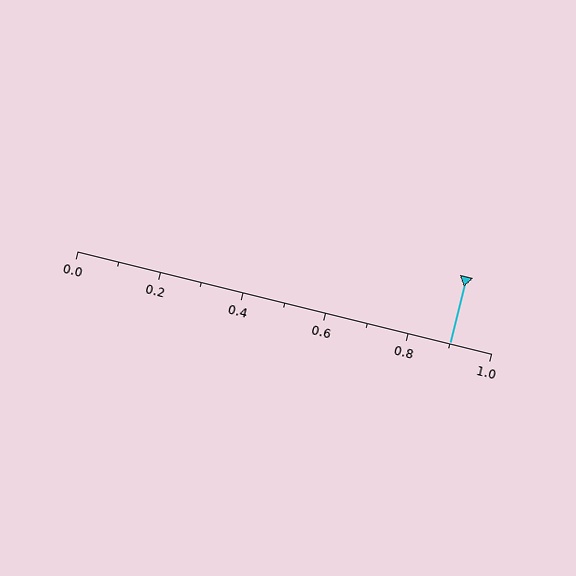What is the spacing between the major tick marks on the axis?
The major ticks are spaced 0.2 apart.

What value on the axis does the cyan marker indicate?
The marker indicates approximately 0.9.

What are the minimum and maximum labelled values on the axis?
The axis runs from 0.0 to 1.0.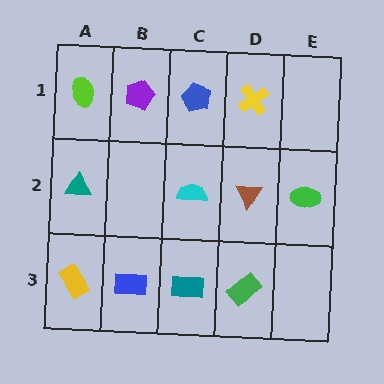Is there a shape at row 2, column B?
No, that cell is empty.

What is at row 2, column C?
A cyan semicircle.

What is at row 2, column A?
A teal triangle.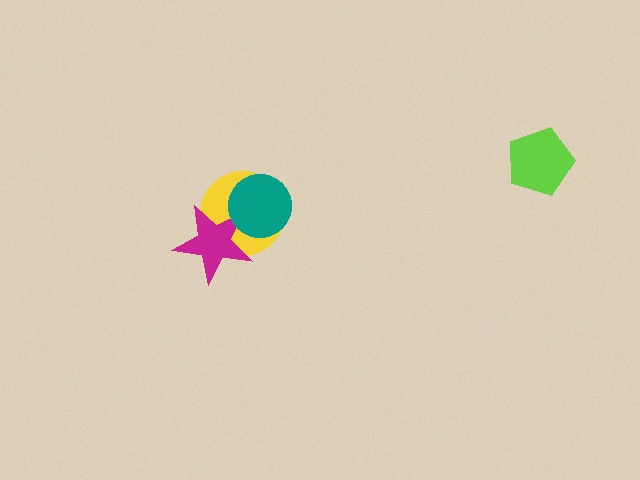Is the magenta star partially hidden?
Yes, it is partially covered by another shape.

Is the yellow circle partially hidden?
Yes, it is partially covered by another shape.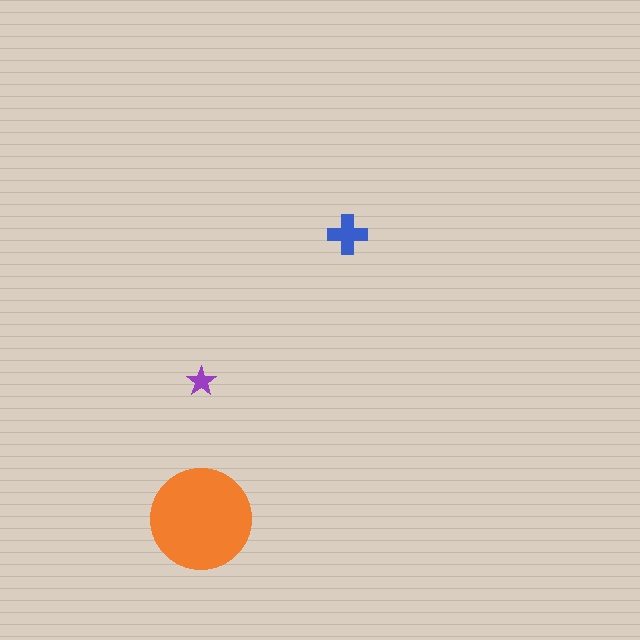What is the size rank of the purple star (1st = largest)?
3rd.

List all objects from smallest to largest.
The purple star, the blue cross, the orange circle.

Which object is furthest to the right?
The blue cross is rightmost.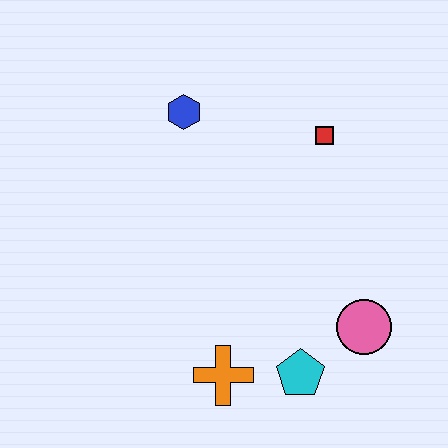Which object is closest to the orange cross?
The cyan pentagon is closest to the orange cross.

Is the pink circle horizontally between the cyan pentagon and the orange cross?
No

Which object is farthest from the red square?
The orange cross is farthest from the red square.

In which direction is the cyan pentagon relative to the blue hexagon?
The cyan pentagon is below the blue hexagon.